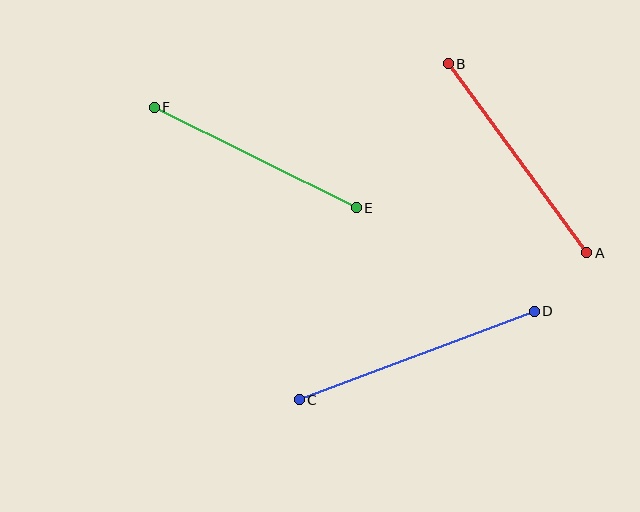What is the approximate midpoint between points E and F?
The midpoint is at approximately (255, 157) pixels.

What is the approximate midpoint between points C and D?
The midpoint is at approximately (417, 355) pixels.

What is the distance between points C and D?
The distance is approximately 251 pixels.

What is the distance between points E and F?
The distance is approximately 226 pixels.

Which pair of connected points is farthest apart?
Points C and D are farthest apart.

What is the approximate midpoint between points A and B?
The midpoint is at approximately (518, 158) pixels.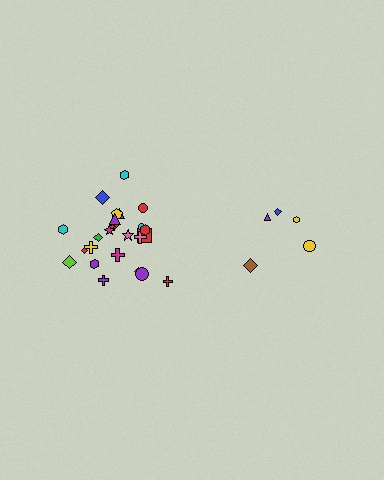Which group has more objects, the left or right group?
The left group.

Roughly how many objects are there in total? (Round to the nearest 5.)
Roughly 30 objects in total.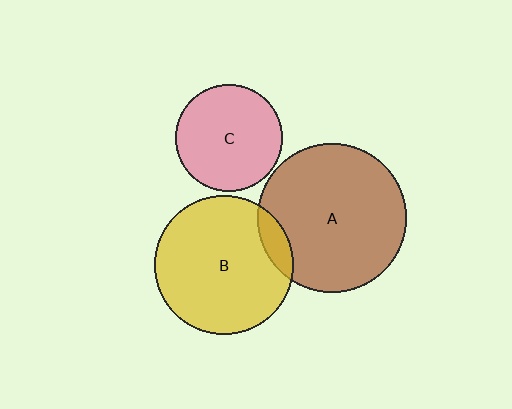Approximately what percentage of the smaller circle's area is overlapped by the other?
Approximately 10%.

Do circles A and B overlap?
Yes.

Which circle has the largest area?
Circle A (brown).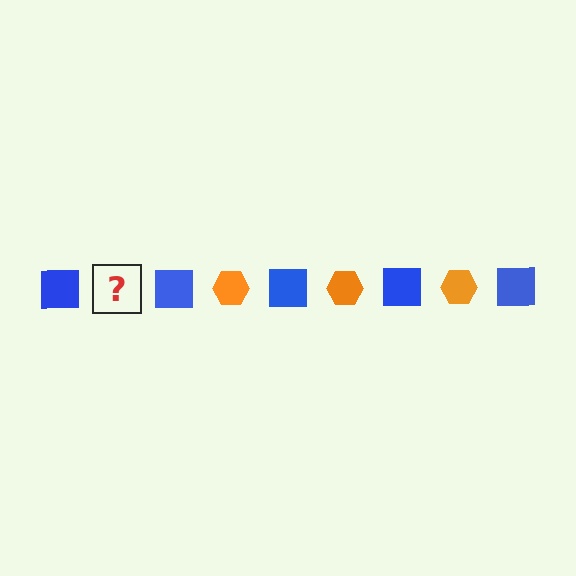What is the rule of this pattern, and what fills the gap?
The rule is that the pattern alternates between blue square and orange hexagon. The gap should be filled with an orange hexagon.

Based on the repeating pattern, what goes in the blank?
The blank should be an orange hexagon.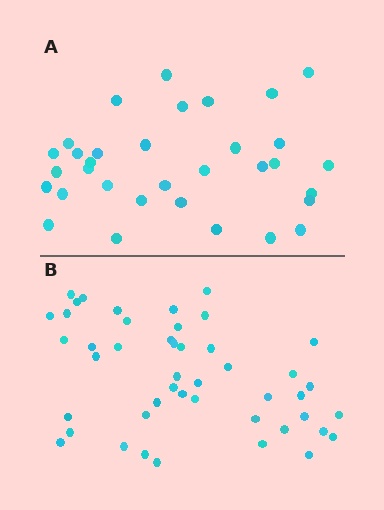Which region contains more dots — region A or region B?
Region B (the bottom region) has more dots.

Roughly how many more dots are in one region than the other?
Region B has approximately 15 more dots than region A.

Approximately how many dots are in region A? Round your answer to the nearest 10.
About 30 dots. (The exact count is 33, which rounds to 30.)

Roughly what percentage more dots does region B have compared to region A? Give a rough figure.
About 40% more.